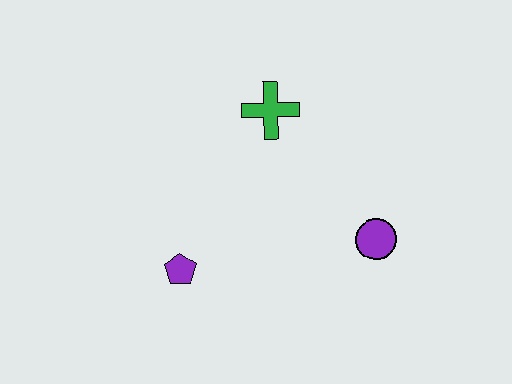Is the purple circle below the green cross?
Yes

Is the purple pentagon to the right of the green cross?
No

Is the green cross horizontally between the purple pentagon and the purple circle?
Yes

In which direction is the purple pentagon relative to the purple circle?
The purple pentagon is to the left of the purple circle.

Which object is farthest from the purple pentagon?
The purple circle is farthest from the purple pentagon.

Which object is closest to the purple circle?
The green cross is closest to the purple circle.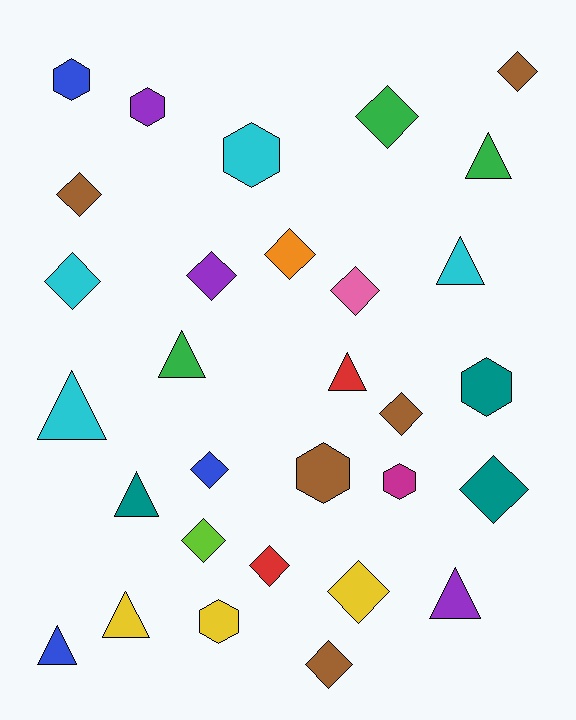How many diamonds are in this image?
There are 14 diamonds.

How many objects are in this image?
There are 30 objects.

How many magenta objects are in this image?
There is 1 magenta object.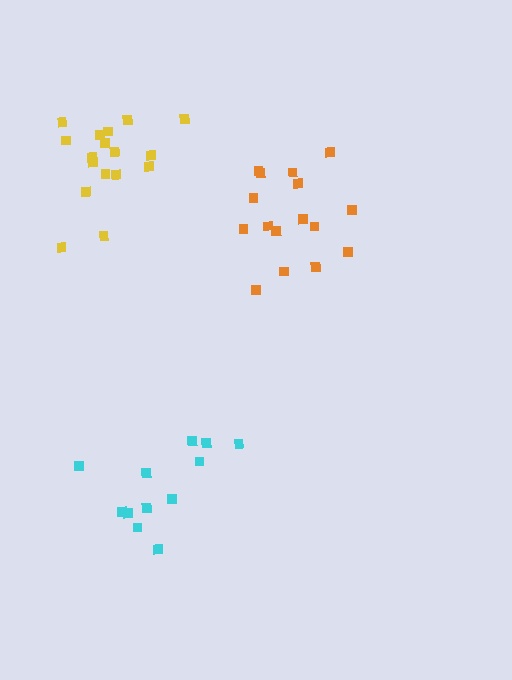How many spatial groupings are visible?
There are 3 spatial groupings.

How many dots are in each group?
Group 1: 17 dots, Group 2: 12 dots, Group 3: 17 dots (46 total).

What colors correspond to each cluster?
The clusters are colored: yellow, cyan, orange.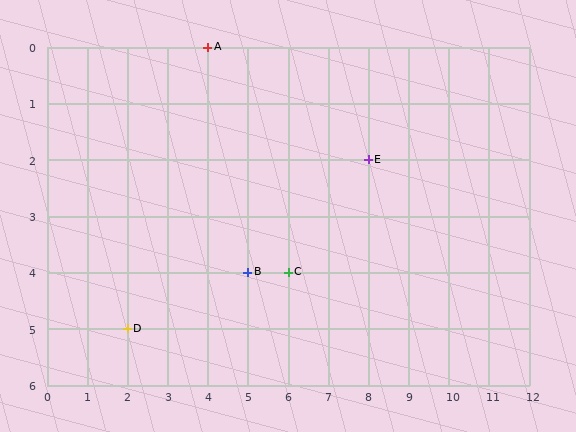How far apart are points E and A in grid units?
Points E and A are 4 columns and 2 rows apart (about 4.5 grid units diagonally).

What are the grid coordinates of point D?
Point D is at grid coordinates (2, 5).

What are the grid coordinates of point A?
Point A is at grid coordinates (4, 0).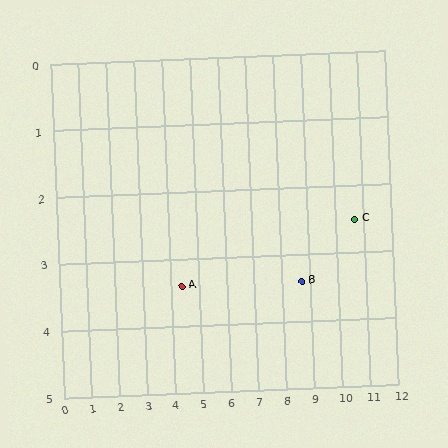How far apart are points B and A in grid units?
Points B and A are about 4.3 grid units apart.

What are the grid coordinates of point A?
Point A is at approximately (4.4, 3.4).